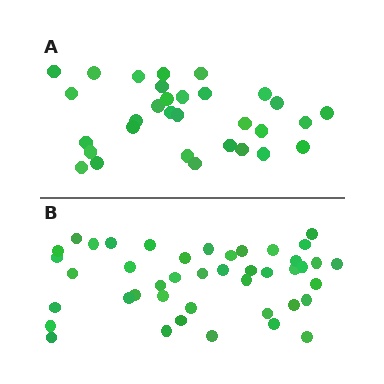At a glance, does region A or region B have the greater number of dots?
Region B (the bottom region) has more dots.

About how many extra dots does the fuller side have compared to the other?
Region B has roughly 12 or so more dots than region A.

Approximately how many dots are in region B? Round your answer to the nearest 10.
About 40 dots. (The exact count is 43, which rounds to 40.)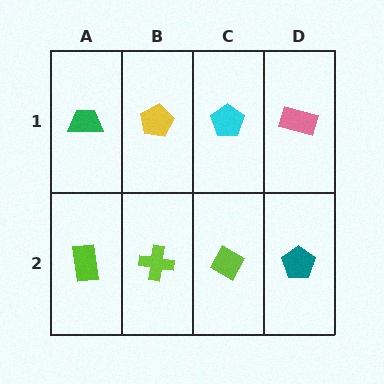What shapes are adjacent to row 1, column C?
A lime diamond (row 2, column C), a yellow pentagon (row 1, column B), a pink rectangle (row 1, column D).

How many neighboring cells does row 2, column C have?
3.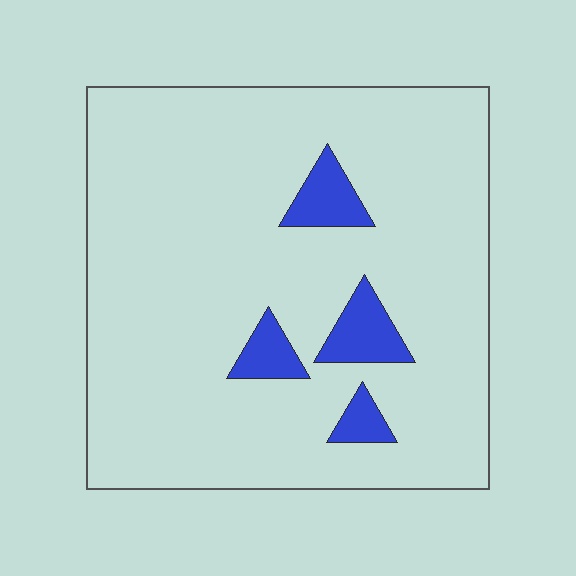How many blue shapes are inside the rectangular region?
4.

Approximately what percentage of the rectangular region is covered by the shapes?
Approximately 10%.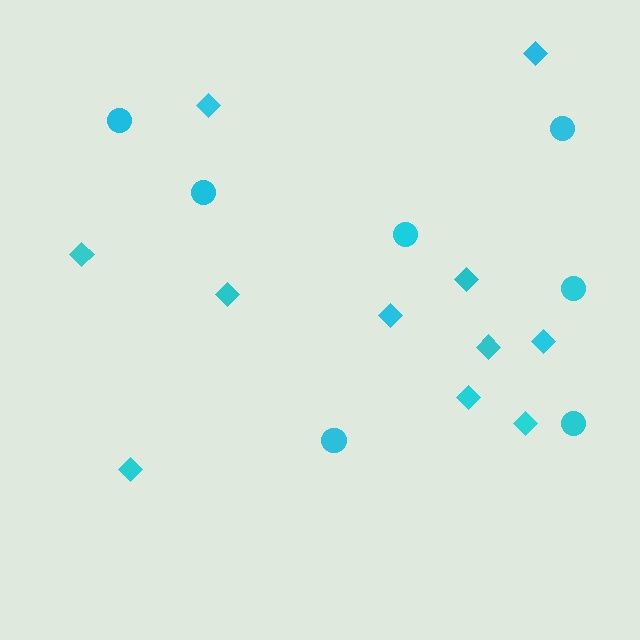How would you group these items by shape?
There are 2 groups: one group of diamonds (11) and one group of circles (7).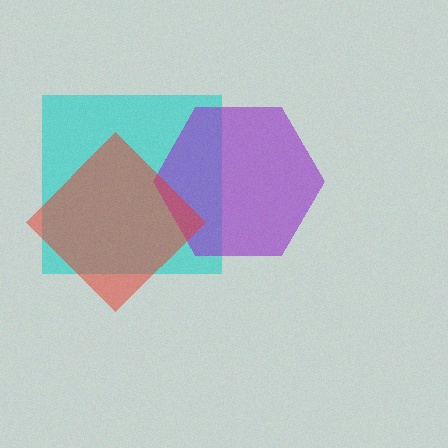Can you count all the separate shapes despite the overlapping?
Yes, there are 3 separate shapes.